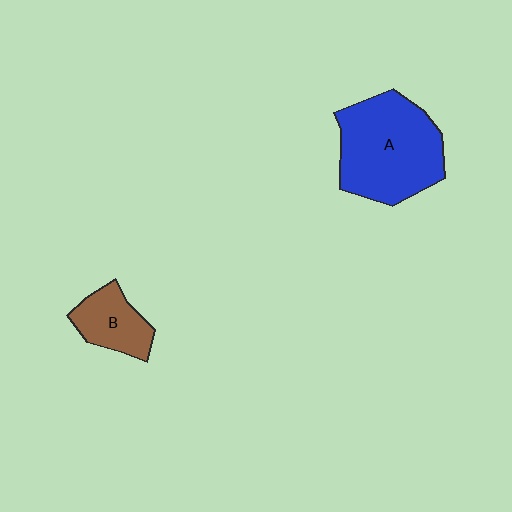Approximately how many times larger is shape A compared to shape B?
Approximately 2.4 times.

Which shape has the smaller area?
Shape B (brown).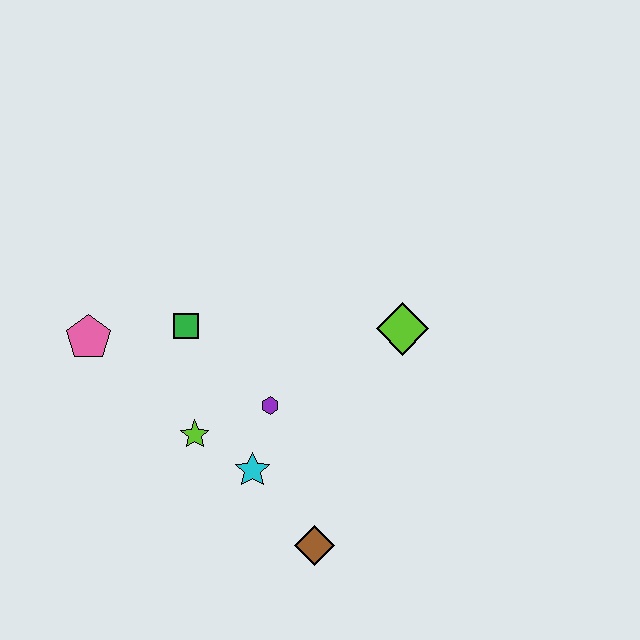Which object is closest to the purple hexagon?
The cyan star is closest to the purple hexagon.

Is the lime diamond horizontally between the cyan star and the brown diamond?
No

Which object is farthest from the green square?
The brown diamond is farthest from the green square.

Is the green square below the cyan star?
No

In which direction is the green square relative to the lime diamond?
The green square is to the left of the lime diamond.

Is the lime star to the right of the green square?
Yes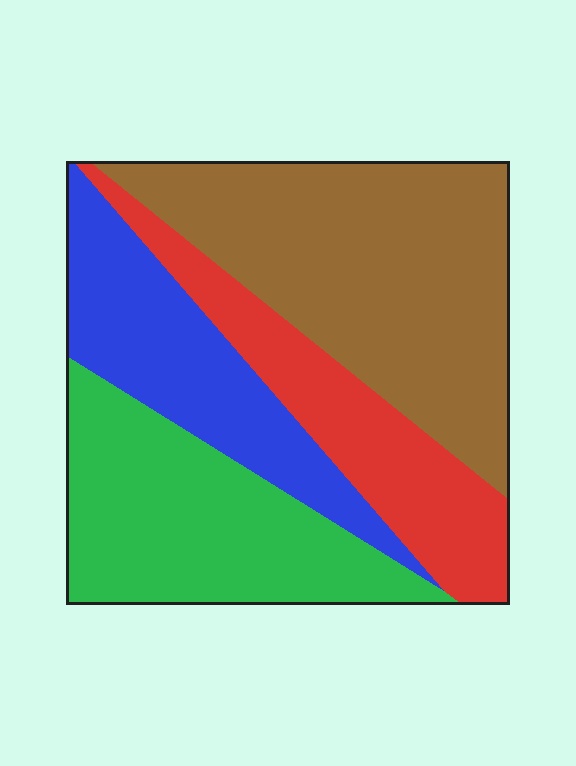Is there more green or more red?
Green.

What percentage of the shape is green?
Green covers about 25% of the shape.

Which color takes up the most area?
Brown, at roughly 35%.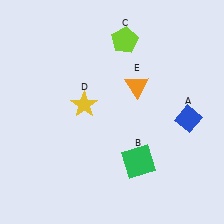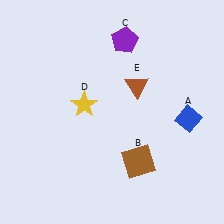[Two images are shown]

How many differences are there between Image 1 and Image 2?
There are 3 differences between the two images.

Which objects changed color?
B changed from green to brown. C changed from lime to purple. E changed from orange to brown.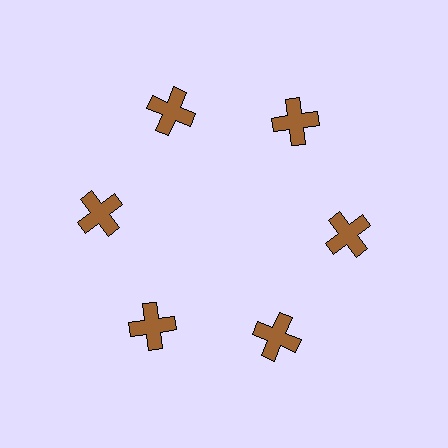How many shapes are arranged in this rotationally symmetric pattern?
There are 6 shapes, arranged in 6 groups of 1.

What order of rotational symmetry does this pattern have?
This pattern has 6-fold rotational symmetry.